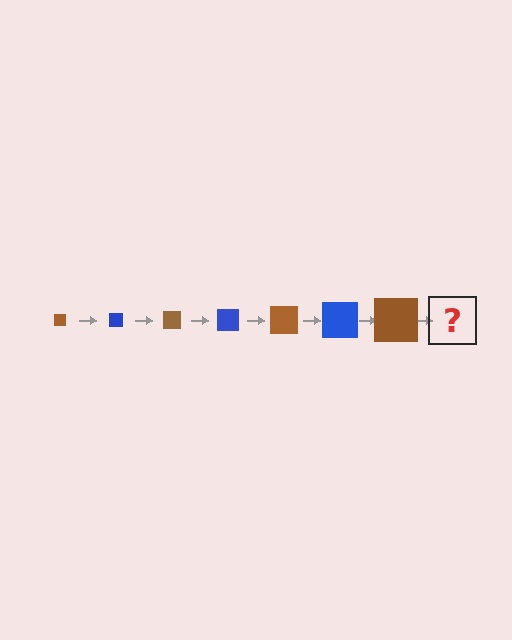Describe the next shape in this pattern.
It should be a blue square, larger than the previous one.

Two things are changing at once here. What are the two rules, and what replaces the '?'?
The two rules are that the square grows larger each step and the color cycles through brown and blue. The '?' should be a blue square, larger than the previous one.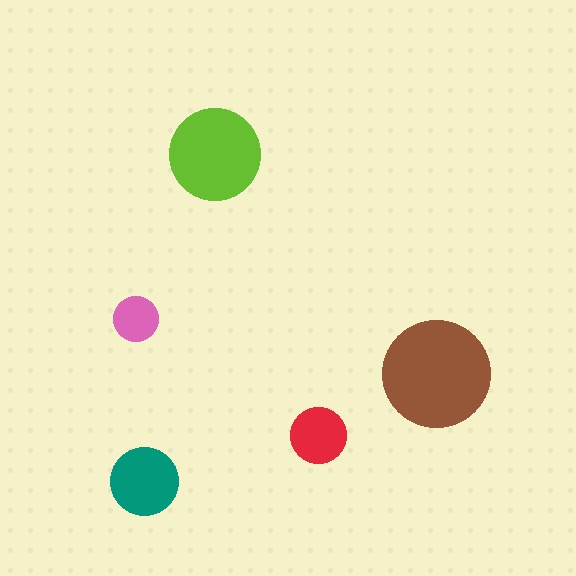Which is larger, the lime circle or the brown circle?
The brown one.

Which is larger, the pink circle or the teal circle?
The teal one.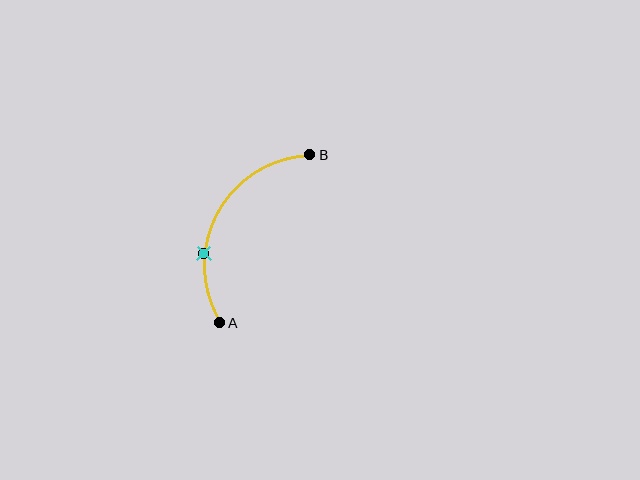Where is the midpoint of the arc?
The arc midpoint is the point on the curve farthest from the straight line joining A and B. It sits to the left of that line.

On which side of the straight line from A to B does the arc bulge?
The arc bulges to the left of the straight line connecting A and B.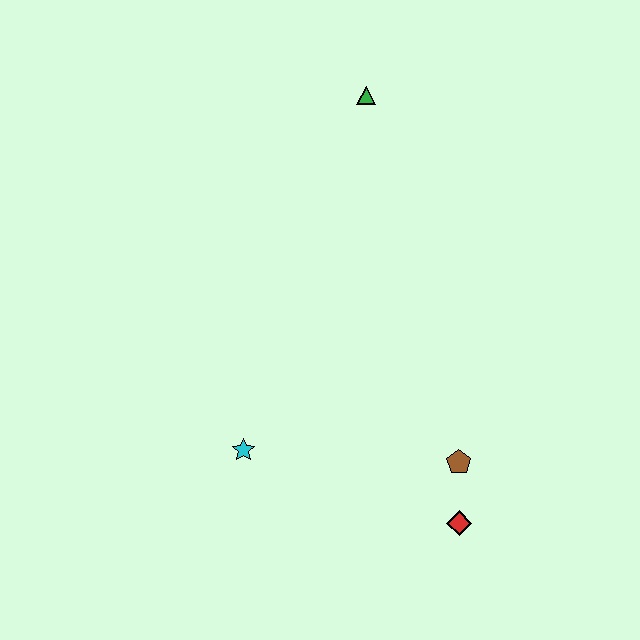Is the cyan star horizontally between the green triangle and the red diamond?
No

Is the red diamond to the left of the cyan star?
No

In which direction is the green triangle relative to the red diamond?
The green triangle is above the red diamond.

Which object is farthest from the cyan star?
The green triangle is farthest from the cyan star.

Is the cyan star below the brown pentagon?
No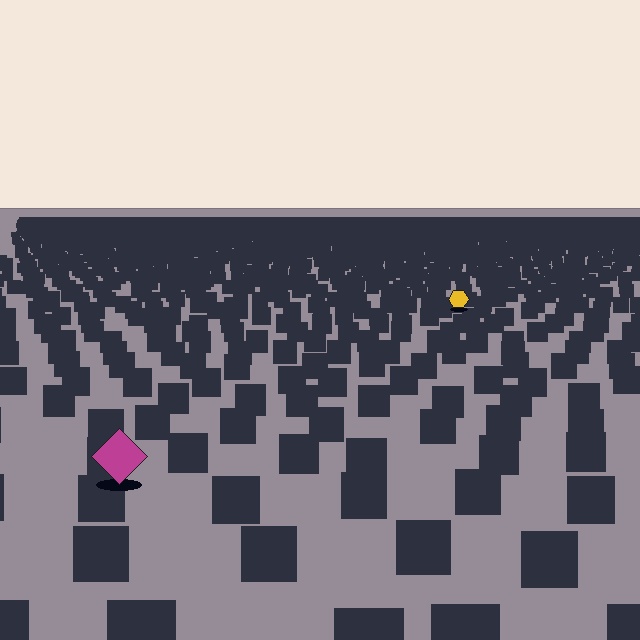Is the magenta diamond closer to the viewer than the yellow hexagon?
Yes. The magenta diamond is closer — you can tell from the texture gradient: the ground texture is coarser near it.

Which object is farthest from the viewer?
The yellow hexagon is farthest from the viewer. It appears smaller and the ground texture around it is denser.